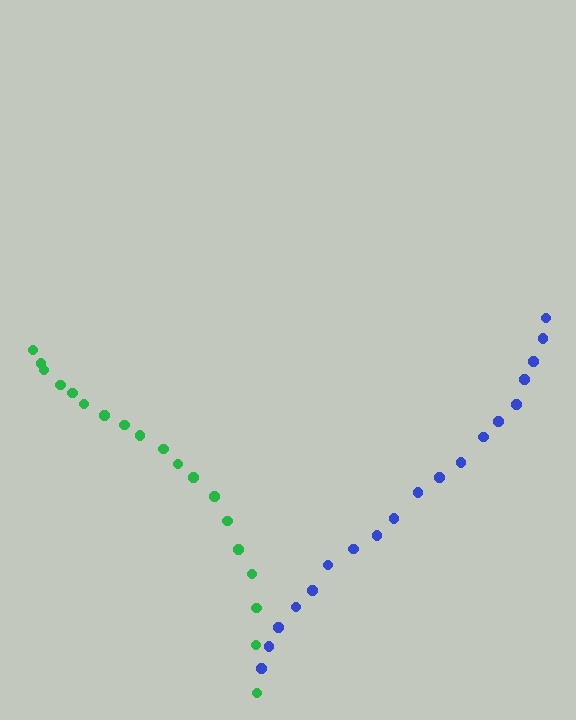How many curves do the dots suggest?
There are 2 distinct paths.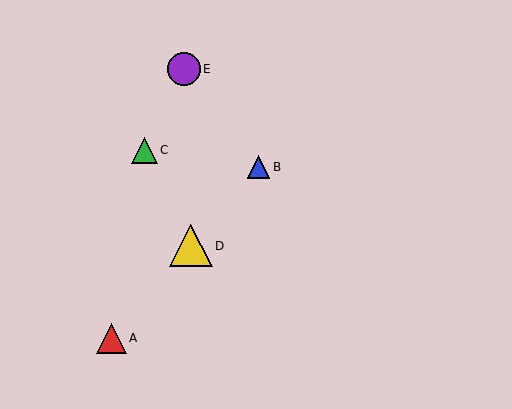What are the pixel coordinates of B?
Object B is at (258, 167).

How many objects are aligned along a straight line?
3 objects (A, B, D) are aligned along a straight line.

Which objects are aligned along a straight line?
Objects A, B, D are aligned along a straight line.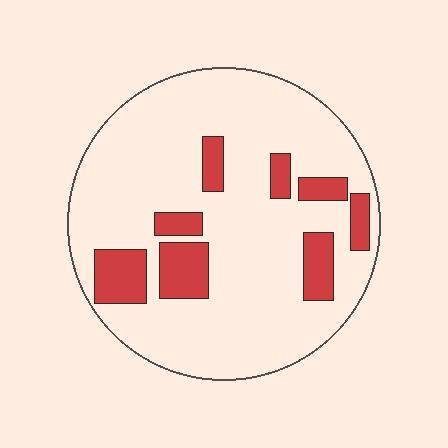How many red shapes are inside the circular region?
8.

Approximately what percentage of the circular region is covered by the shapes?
Approximately 20%.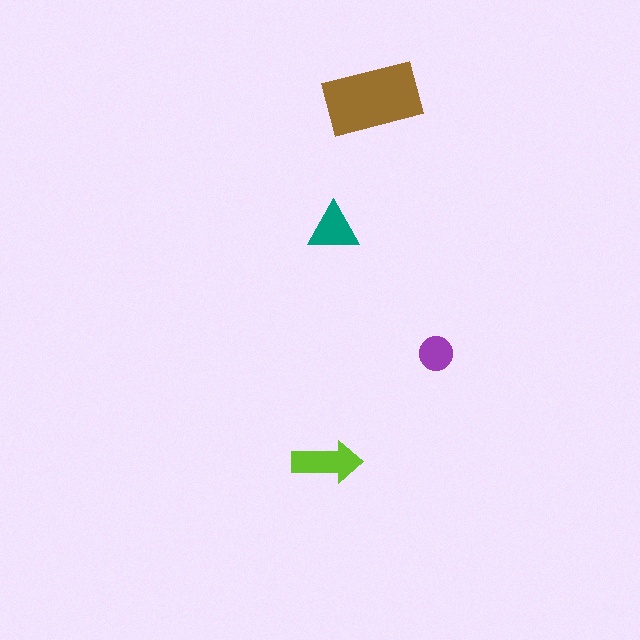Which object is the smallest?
The purple circle.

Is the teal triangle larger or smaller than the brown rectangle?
Smaller.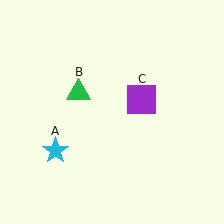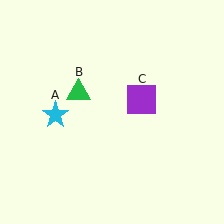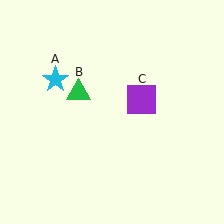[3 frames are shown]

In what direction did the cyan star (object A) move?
The cyan star (object A) moved up.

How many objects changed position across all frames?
1 object changed position: cyan star (object A).